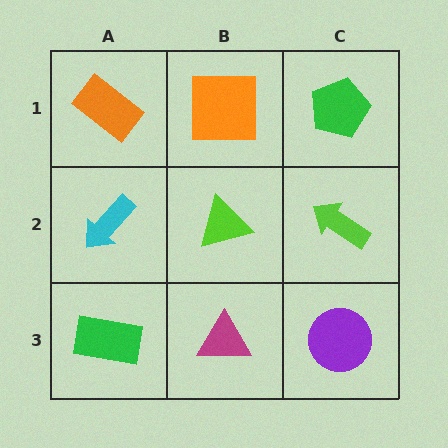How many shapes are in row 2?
3 shapes.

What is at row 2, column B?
A lime triangle.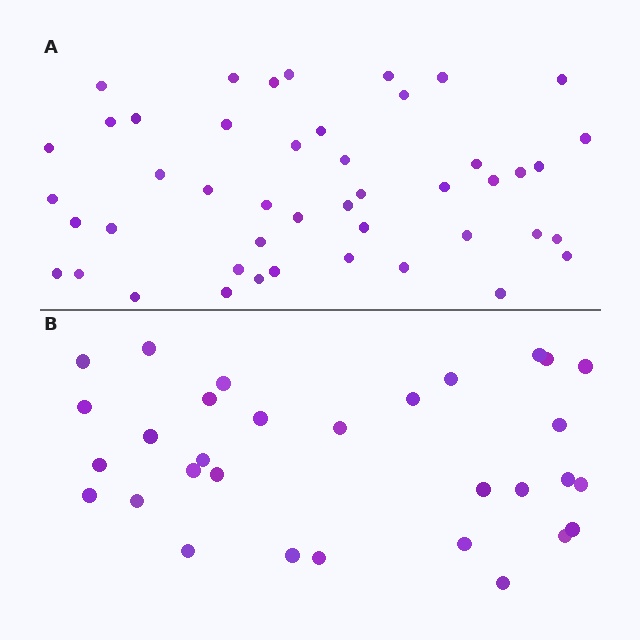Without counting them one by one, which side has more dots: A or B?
Region A (the top region) has more dots.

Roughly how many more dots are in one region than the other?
Region A has approximately 15 more dots than region B.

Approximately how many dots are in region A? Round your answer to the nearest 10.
About 50 dots. (The exact count is 46, which rounds to 50.)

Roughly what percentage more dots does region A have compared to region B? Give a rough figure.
About 50% more.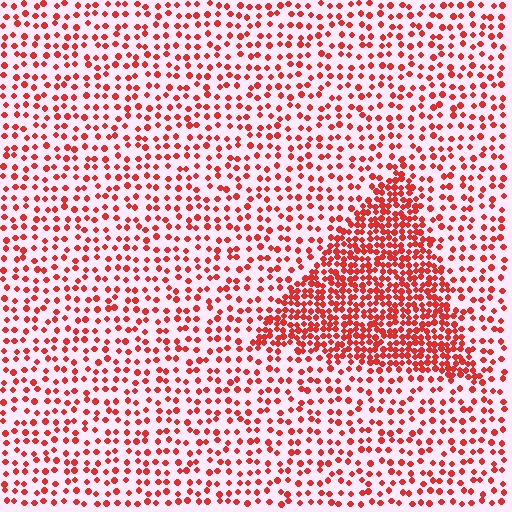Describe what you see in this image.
The image contains small red elements arranged at two different densities. A triangle-shaped region is visible where the elements are more densely packed than the surrounding area.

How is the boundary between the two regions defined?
The boundary is defined by a change in element density (approximately 2.4x ratio). All elements are the same color, size, and shape.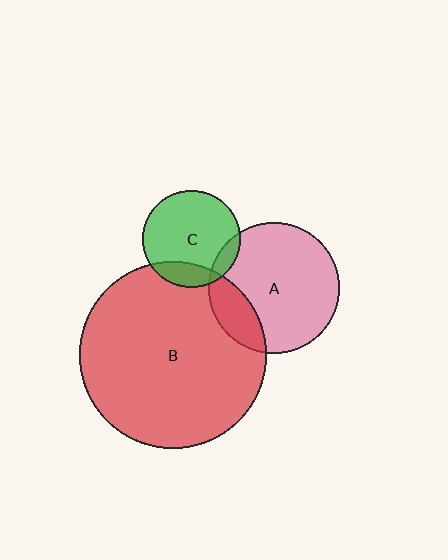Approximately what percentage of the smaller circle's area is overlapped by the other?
Approximately 20%.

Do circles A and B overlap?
Yes.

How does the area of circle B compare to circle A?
Approximately 2.1 times.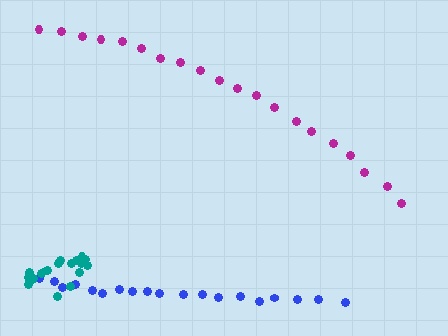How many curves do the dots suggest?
There are 3 distinct paths.